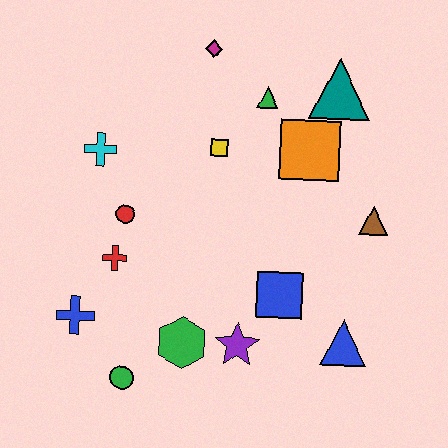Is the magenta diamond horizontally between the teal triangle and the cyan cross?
Yes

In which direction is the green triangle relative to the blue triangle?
The green triangle is above the blue triangle.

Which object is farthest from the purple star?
The magenta diamond is farthest from the purple star.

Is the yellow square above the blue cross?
Yes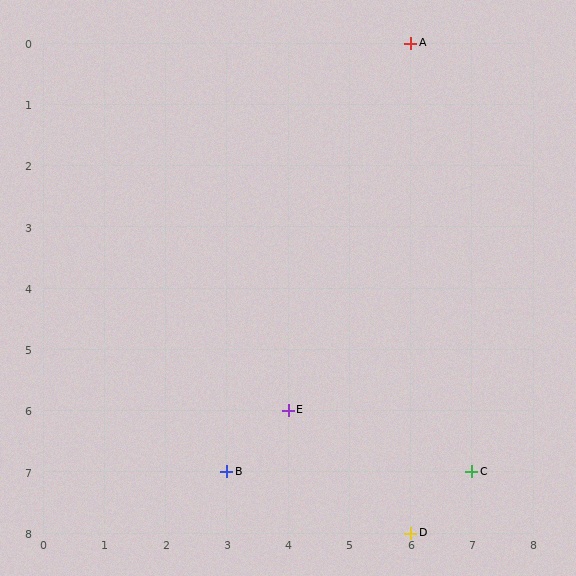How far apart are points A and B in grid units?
Points A and B are 3 columns and 7 rows apart (about 7.6 grid units diagonally).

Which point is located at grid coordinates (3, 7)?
Point B is at (3, 7).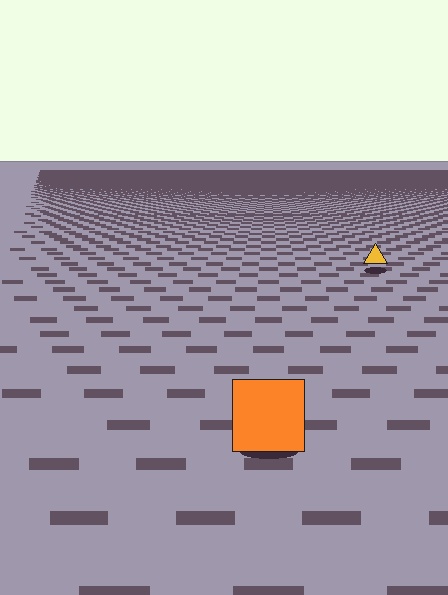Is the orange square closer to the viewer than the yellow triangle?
Yes. The orange square is closer — you can tell from the texture gradient: the ground texture is coarser near it.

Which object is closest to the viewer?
The orange square is closest. The texture marks near it are larger and more spread out.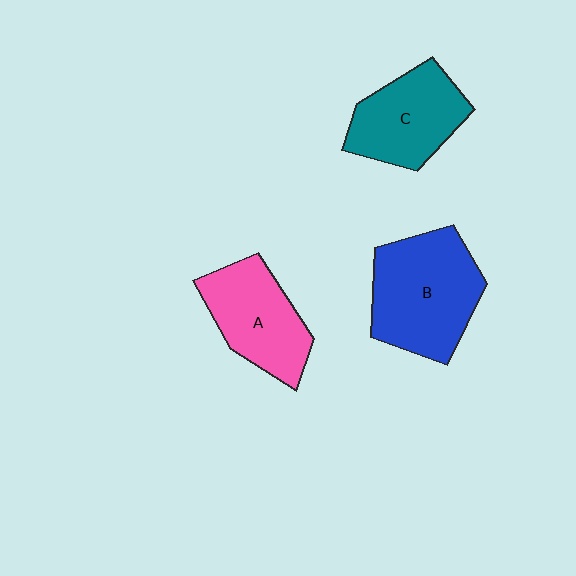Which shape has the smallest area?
Shape C (teal).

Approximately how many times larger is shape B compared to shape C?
Approximately 1.3 times.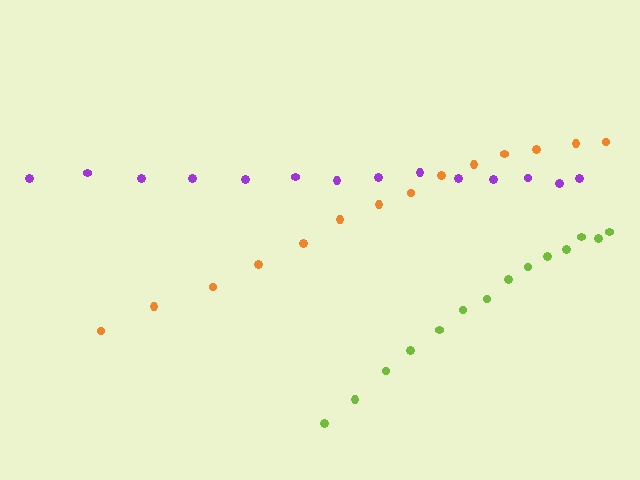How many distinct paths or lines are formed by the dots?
There are 3 distinct paths.